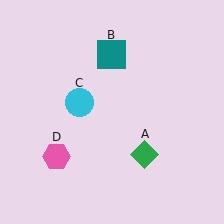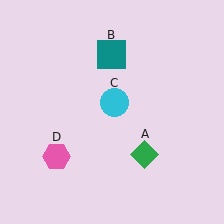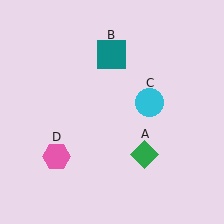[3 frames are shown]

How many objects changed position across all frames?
1 object changed position: cyan circle (object C).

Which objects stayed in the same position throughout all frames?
Green diamond (object A) and teal square (object B) and pink hexagon (object D) remained stationary.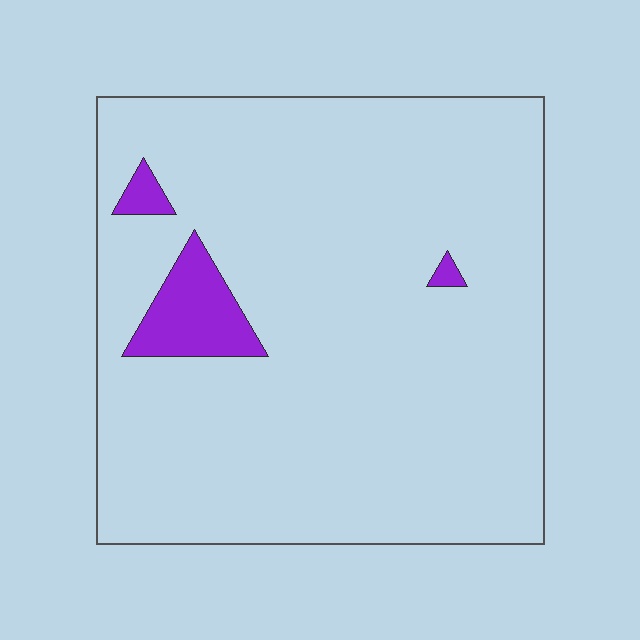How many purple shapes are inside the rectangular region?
3.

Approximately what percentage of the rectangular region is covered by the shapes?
Approximately 5%.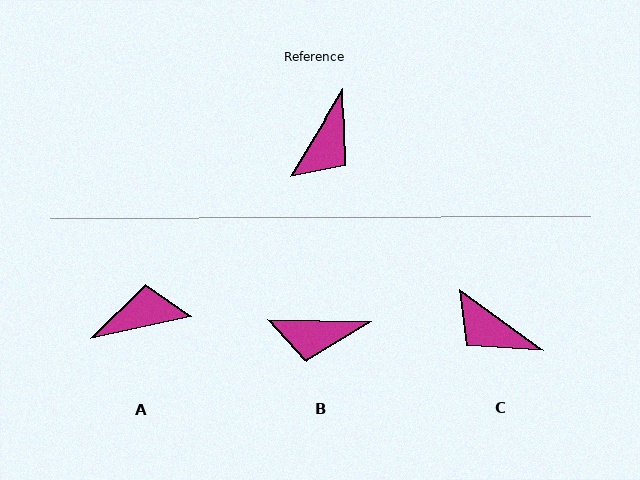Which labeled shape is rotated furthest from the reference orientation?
A, about 133 degrees away.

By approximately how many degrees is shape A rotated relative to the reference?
Approximately 133 degrees counter-clockwise.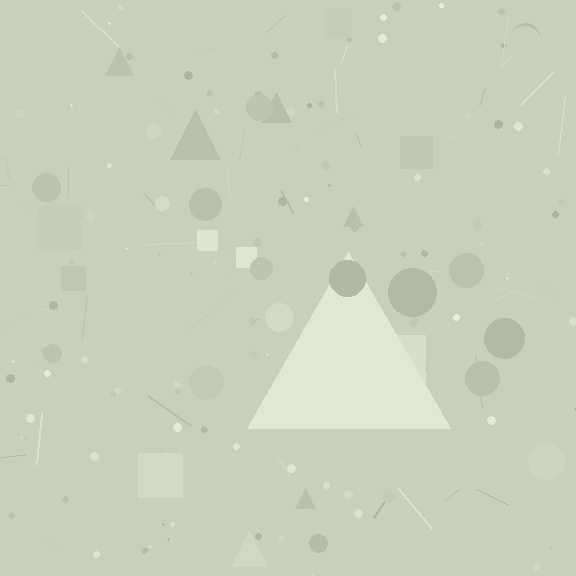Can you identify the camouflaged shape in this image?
The camouflaged shape is a triangle.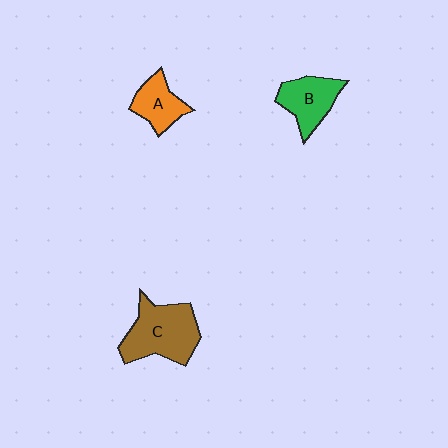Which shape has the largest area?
Shape C (brown).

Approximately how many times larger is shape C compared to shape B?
Approximately 1.5 times.